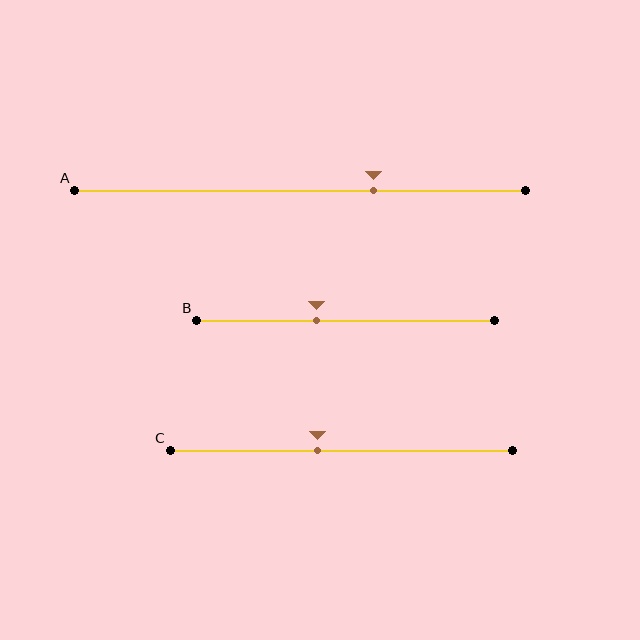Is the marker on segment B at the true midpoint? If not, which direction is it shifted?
No, the marker on segment B is shifted to the left by about 10% of the segment length.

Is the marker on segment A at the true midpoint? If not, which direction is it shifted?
No, the marker on segment A is shifted to the right by about 16% of the segment length.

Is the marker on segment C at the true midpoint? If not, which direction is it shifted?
No, the marker on segment C is shifted to the left by about 7% of the segment length.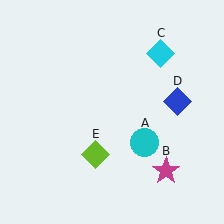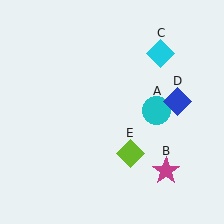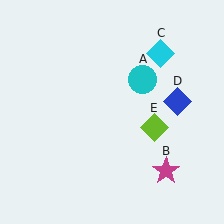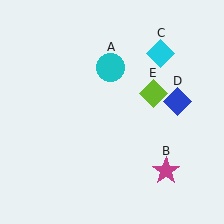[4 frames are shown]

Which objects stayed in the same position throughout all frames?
Magenta star (object B) and cyan diamond (object C) and blue diamond (object D) remained stationary.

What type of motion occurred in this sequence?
The cyan circle (object A), lime diamond (object E) rotated counterclockwise around the center of the scene.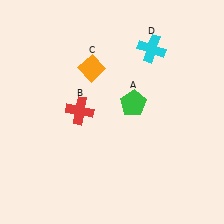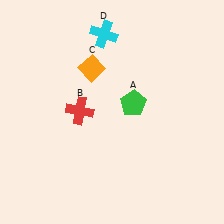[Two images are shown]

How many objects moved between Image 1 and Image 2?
1 object moved between the two images.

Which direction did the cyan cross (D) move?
The cyan cross (D) moved left.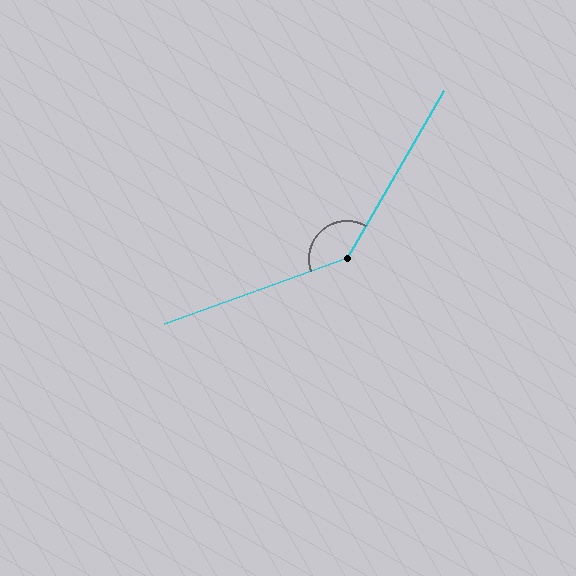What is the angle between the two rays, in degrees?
Approximately 140 degrees.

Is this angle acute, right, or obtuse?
It is obtuse.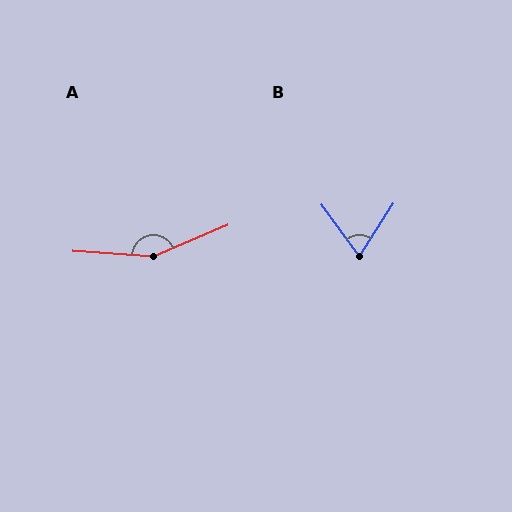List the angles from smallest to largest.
B (69°), A (153°).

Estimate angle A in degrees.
Approximately 153 degrees.